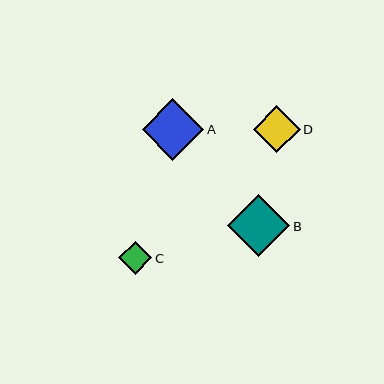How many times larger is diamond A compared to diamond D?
Diamond A is approximately 1.3 times the size of diamond D.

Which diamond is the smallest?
Diamond C is the smallest with a size of approximately 33 pixels.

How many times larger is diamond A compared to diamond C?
Diamond A is approximately 1.9 times the size of diamond C.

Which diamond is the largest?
Diamond B is the largest with a size of approximately 62 pixels.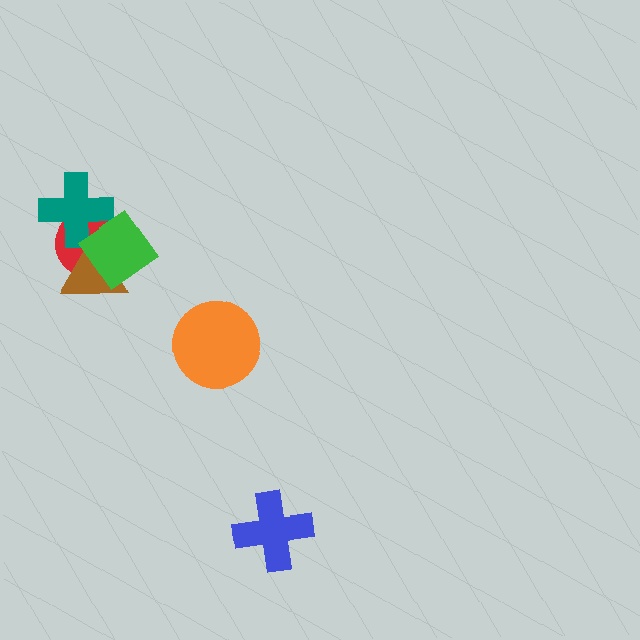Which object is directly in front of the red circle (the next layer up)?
The teal cross is directly in front of the red circle.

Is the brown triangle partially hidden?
Yes, it is partially covered by another shape.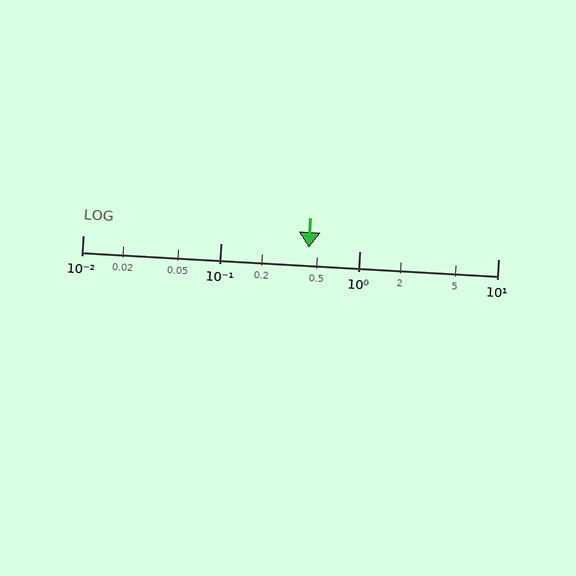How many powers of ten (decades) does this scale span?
The scale spans 3 decades, from 0.01 to 10.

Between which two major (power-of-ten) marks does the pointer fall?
The pointer is between 0.1 and 1.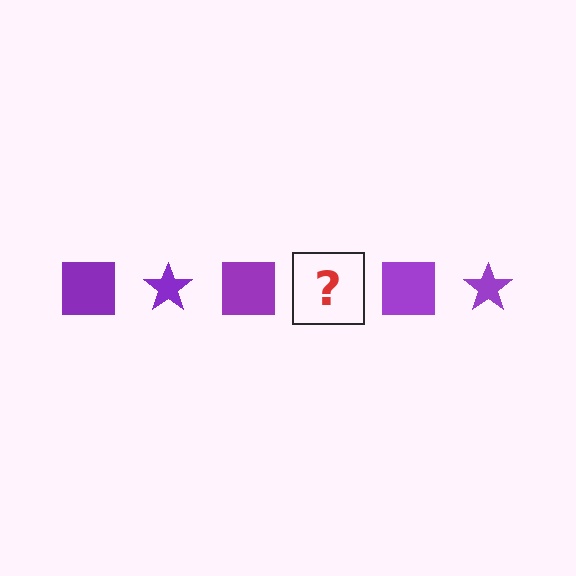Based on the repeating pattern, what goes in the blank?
The blank should be a purple star.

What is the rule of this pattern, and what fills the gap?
The rule is that the pattern cycles through square, star shapes in purple. The gap should be filled with a purple star.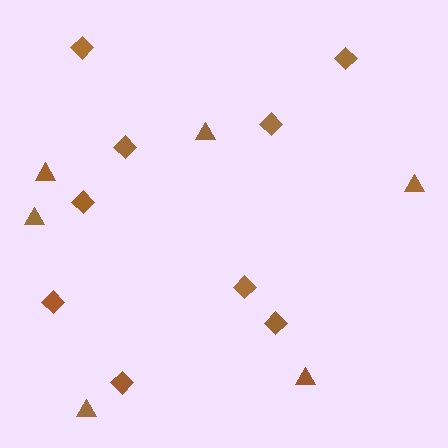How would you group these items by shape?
There are 2 groups: one group of diamonds (9) and one group of triangles (6).